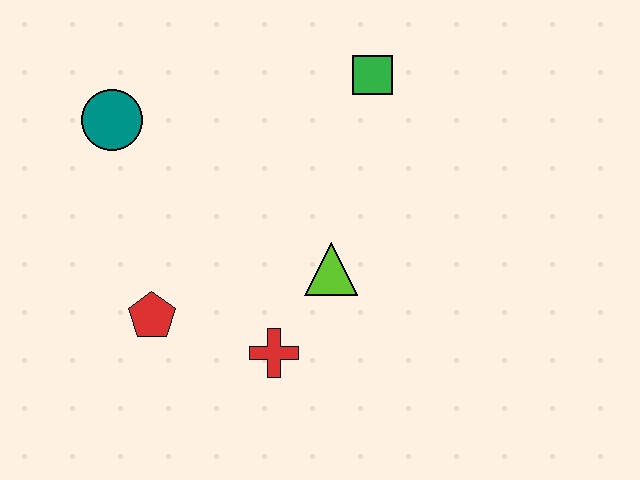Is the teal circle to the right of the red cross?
No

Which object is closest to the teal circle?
The red pentagon is closest to the teal circle.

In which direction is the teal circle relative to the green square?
The teal circle is to the left of the green square.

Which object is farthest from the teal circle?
The red cross is farthest from the teal circle.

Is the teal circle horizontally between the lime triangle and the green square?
No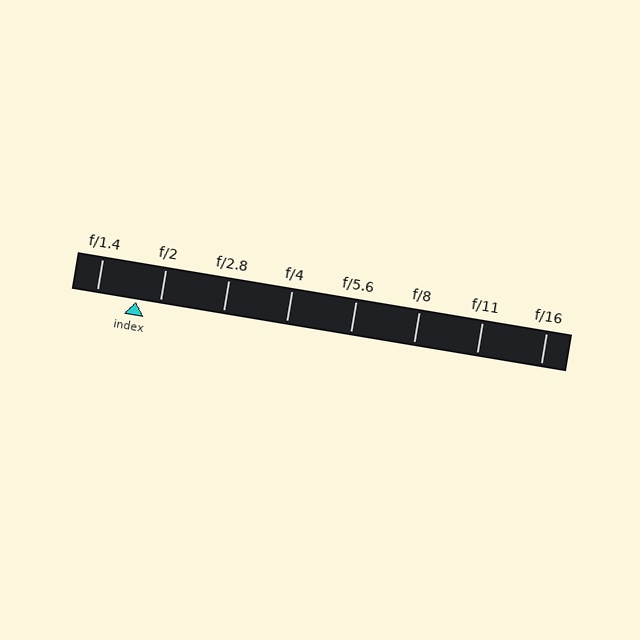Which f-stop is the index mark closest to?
The index mark is closest to f/2.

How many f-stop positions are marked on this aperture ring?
There are 8 f-stop positions marked.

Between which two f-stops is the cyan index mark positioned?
The index mark is between f/1.4 and f/2.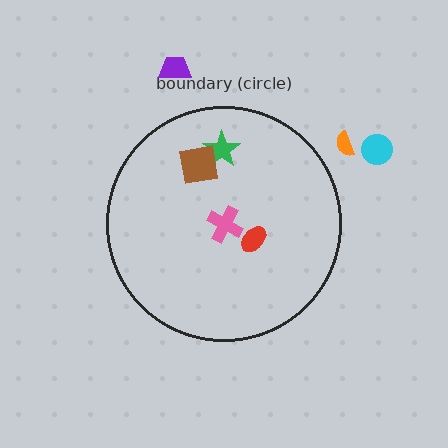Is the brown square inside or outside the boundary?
Inside.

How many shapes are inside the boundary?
4 inside, 3 outside.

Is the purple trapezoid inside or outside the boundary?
Outside.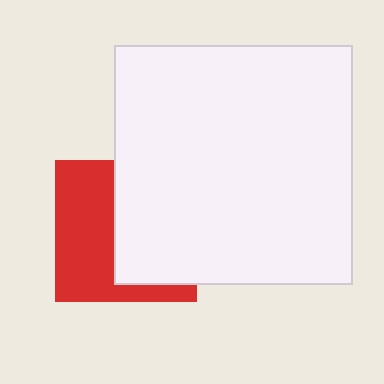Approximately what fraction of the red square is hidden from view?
Roughly 52% of the red square is hidden behind the white rectangle.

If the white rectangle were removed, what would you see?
You would see the complete red square.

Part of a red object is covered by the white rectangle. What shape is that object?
It is a square.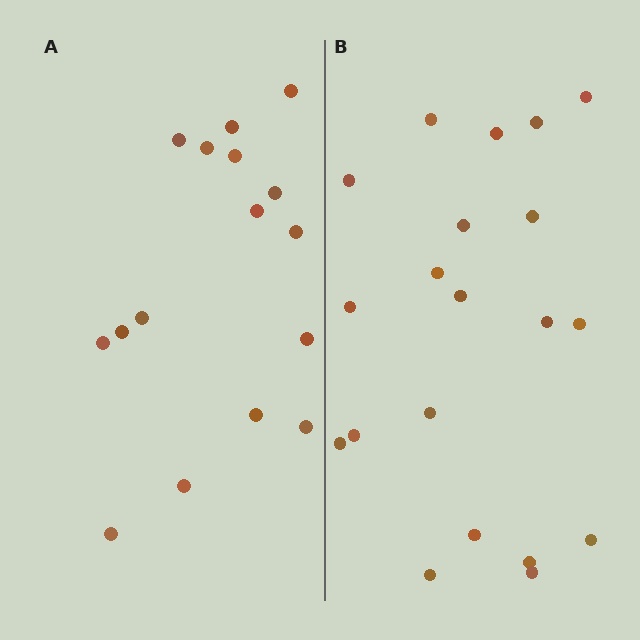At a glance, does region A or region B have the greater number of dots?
Region B (the right region) has more dots.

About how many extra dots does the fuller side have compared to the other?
Region B has about 4 more dots than region A.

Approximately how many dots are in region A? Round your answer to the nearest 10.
About 20 dots. (The exact count is 16, which rounds to 20.)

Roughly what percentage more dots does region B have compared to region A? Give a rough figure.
About 25% more.